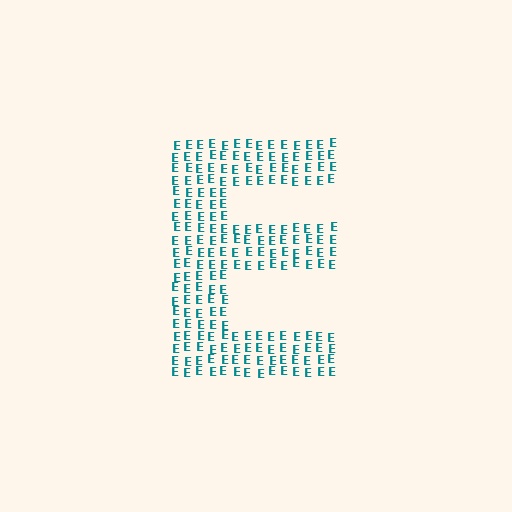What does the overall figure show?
The overall figure shows the letter E.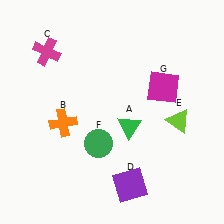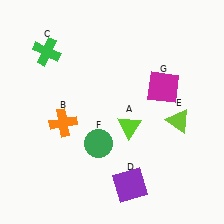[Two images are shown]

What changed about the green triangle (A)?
In Image 1, A is green. In Image 2, it changed to lime.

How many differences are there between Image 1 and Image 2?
There are 2 differences between the two images.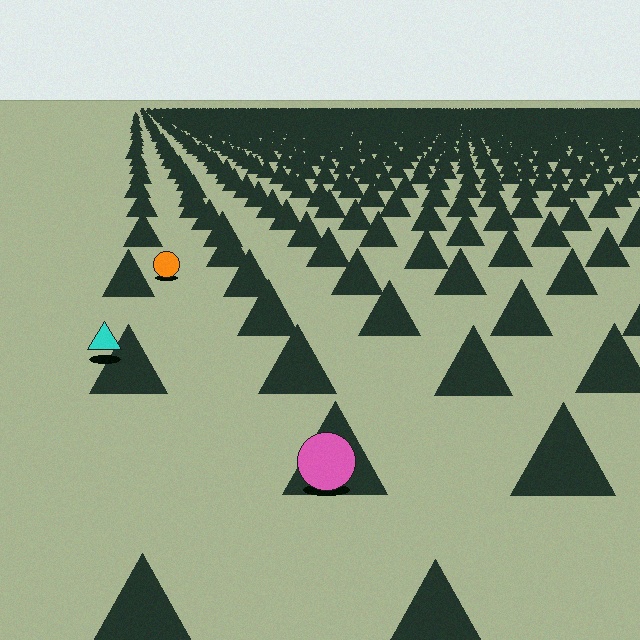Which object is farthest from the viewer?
The orange circle is farthest from the viewer. It appears smaller and the ground texture around it is denser.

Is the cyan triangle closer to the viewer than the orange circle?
Yes. The cyan triangle is closer — you can tell from the texture gradient: the ground texture is coarser near it.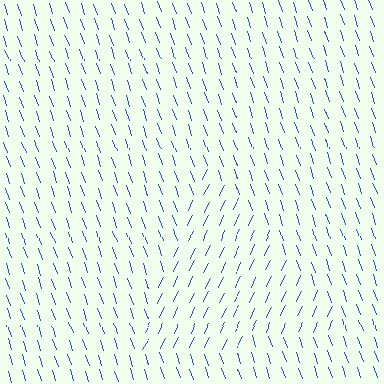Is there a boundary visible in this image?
Yes, there is a texture boundary formed by a change in line orientation.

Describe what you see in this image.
The image is filled with small blue line segments. A triangle region in the image has lines oriented differently from the surrounding lines, creating a visible texture boundary.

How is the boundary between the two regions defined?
The boundary is defined purely by a change in line orientation (approximately 45 degrees difference). All lines are the same color and thickness.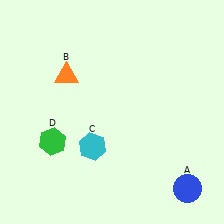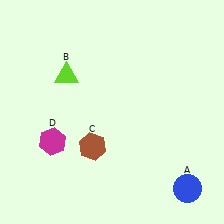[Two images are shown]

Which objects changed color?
B changed from orange to lime. C changed from cyan to brown. D changed from green to magenta.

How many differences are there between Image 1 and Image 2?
There are 3 differences between the two images.